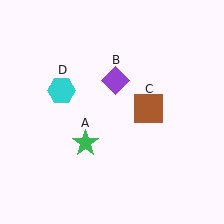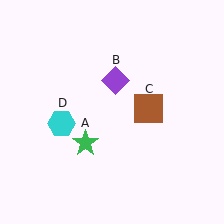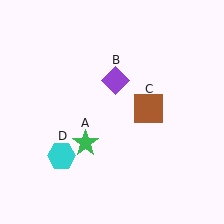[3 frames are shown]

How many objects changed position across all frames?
1 object changed position: cyan hexagon (object D).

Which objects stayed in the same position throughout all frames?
Green star (object A) and purple diamond (object B) and brown square (object C) remained stationary.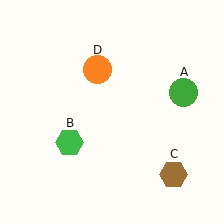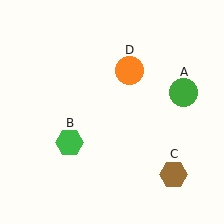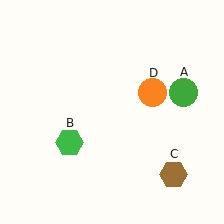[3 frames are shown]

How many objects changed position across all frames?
1 object changed position: orange circle (object D).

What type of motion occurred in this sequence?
The orange circle (object D) rotated clockwise around the center of the scene.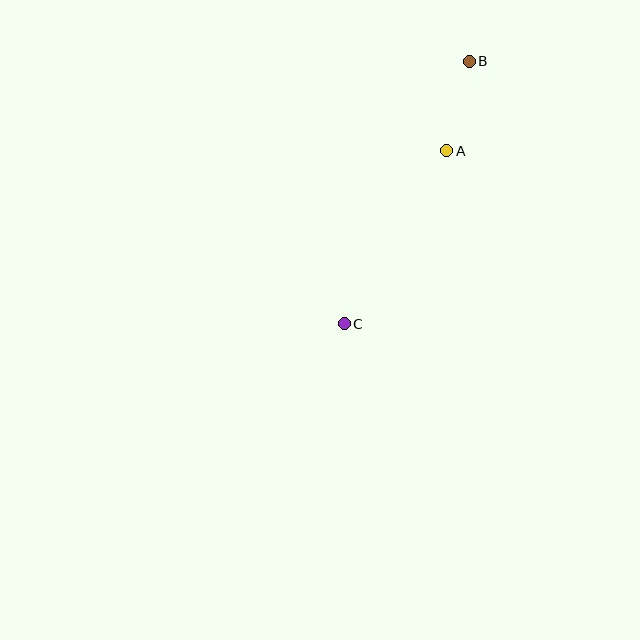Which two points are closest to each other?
Points A and B are closest to each other.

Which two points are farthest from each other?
Points B and C are farthest from each other.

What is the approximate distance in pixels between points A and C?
The distance between A and C is approximately 201 pixels.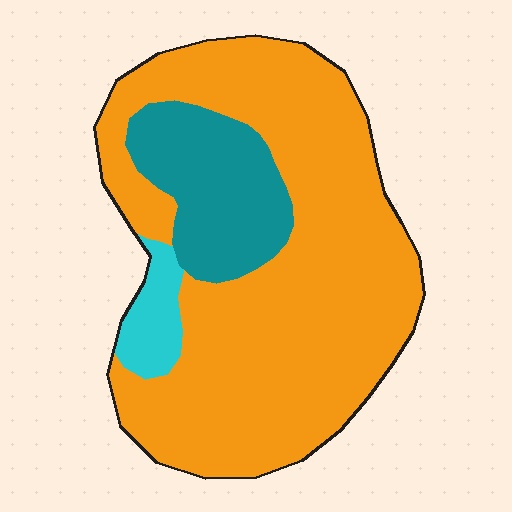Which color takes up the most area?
Orange, at roughly 75%.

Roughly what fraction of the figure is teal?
Teal takes up about one fifth (1/5) of the figure.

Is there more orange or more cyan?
Orange.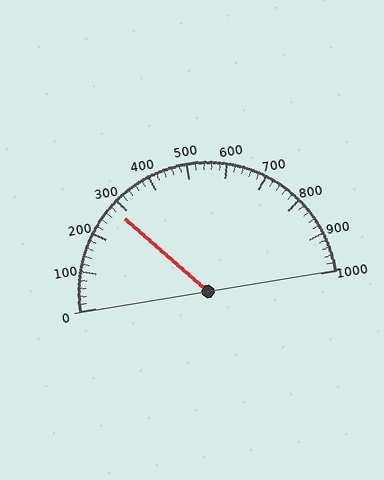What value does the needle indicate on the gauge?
The needle indicates approximately 280.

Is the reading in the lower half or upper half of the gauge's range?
The reading is in the lower half of the range (0 to 1000).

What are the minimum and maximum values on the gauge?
The gauge ranges from 0 to 1000.